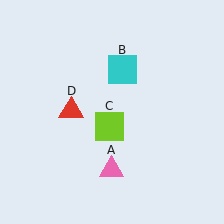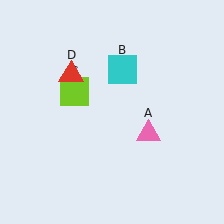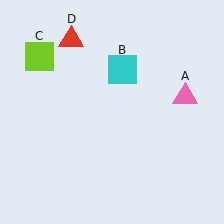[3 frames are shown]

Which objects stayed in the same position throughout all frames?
Cyan square (object B) remained stationary.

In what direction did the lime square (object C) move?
The lime square (object C) moved up and to the left.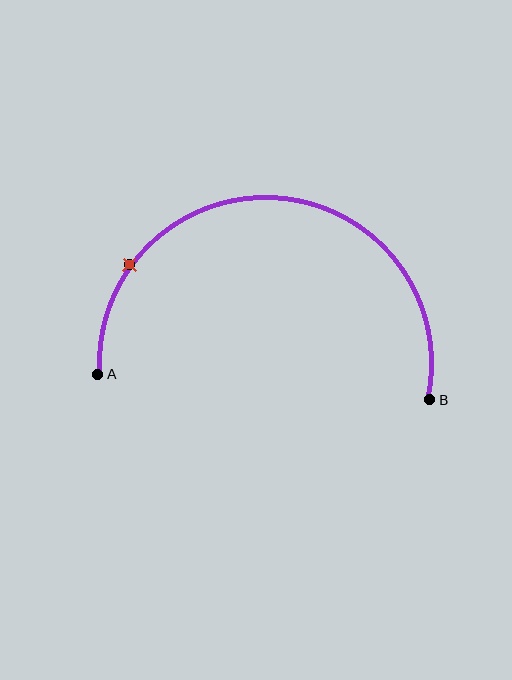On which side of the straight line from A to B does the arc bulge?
The arc bulges above the straight line connecting A and B.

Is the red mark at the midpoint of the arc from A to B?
No. The red mark lies on the arc but is closer to endpoint A. The arc midpoint would be at the point on the curve equidistant along the arc from both A and B.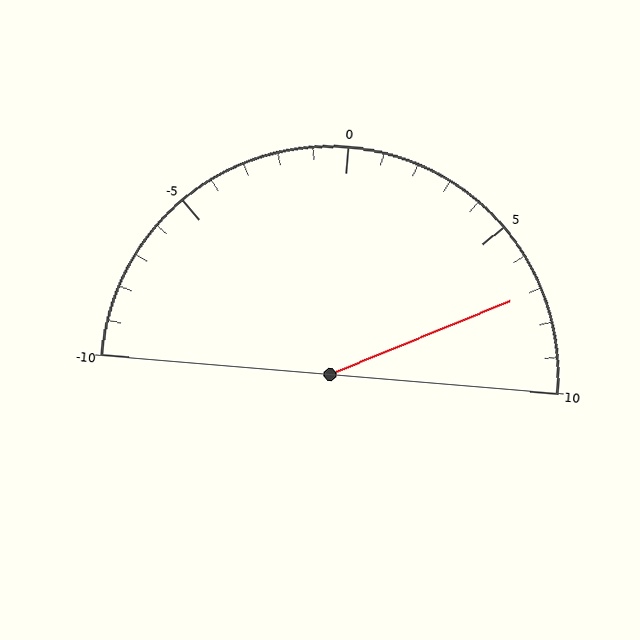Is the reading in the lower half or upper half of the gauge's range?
The reading is in the upper half of the range (-10 to 10).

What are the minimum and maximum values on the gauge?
The gauge ranges from -10 to 10.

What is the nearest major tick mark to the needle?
The nearest major tick mark is 5.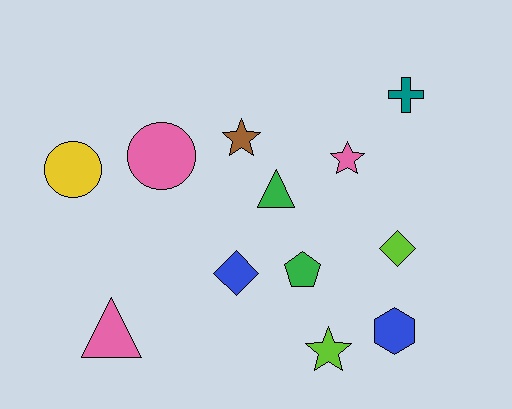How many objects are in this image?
There are 12 objects.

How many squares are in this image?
There are no squares.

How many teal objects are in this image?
There is 1 teal object.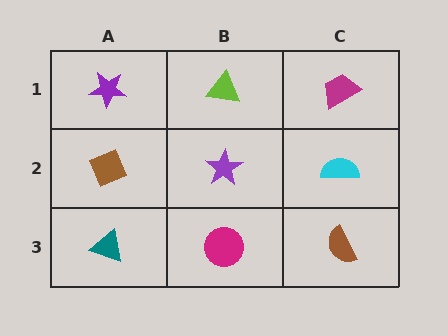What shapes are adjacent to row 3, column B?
A purple star (row 2, column B), a teal triangle (row 3, column A), a brown semicircle (row 3, column C).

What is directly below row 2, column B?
A magenta circle.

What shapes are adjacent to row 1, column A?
A brown diamond (row 2, column A), a lime triangle (row 1, column B).